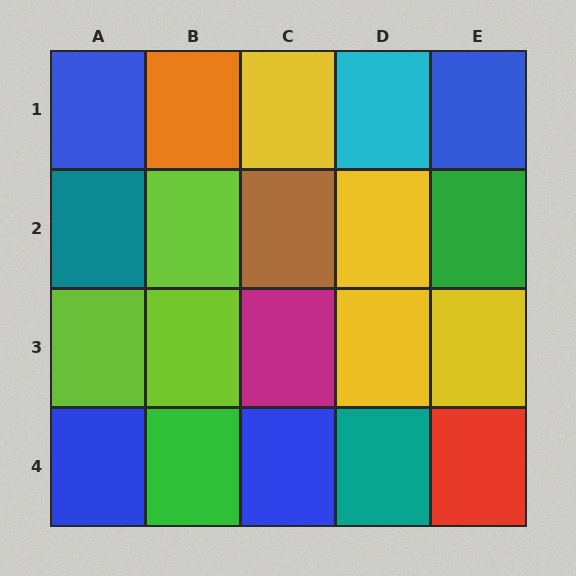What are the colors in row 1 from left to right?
Blue, orange, yellow, cyan, blue.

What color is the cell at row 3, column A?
Lime.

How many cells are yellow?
4 cells are yellow.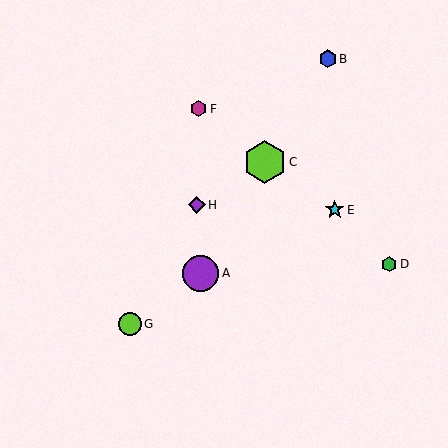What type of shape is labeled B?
Shape B is a blue hexagon.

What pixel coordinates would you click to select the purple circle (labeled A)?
Click at (201, 273) to select the purple circle A.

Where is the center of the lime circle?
The center of the lime circle is at (130, 324).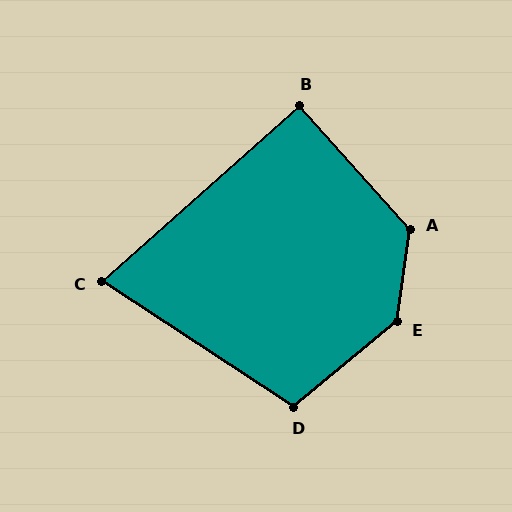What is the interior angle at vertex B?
Approximately 90 degrees (approximately right).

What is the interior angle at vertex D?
Approximately 107 degrees (obtuse).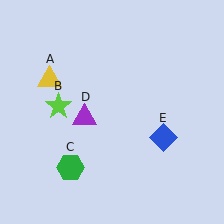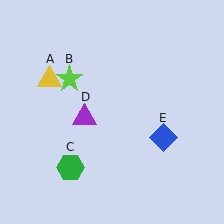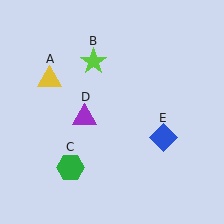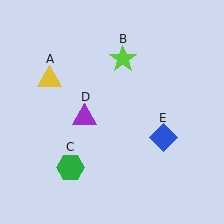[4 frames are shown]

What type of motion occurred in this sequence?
The lime star (object B) rotated clockwise around the center of the scene.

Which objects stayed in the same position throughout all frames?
Yellow triangle (object A) and green hexagon (object C) and purple triangle (object D) and blue diamond (object E) remained stationary.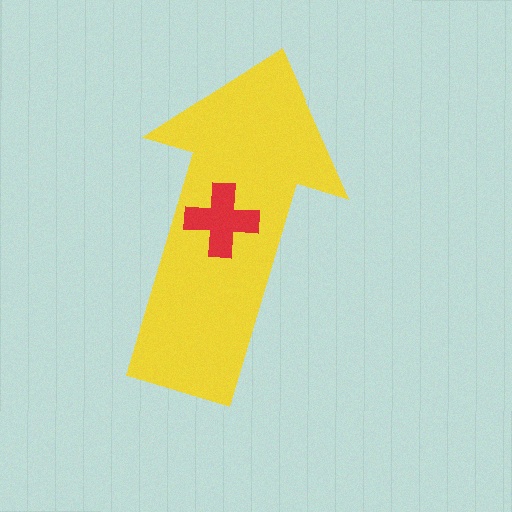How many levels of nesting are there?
2.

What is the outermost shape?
The yellow arrow.